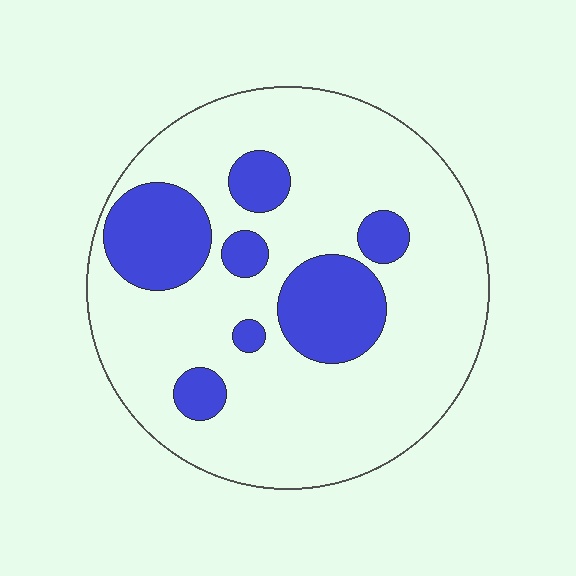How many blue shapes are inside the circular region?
7.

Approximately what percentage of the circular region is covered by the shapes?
Approximately 25%.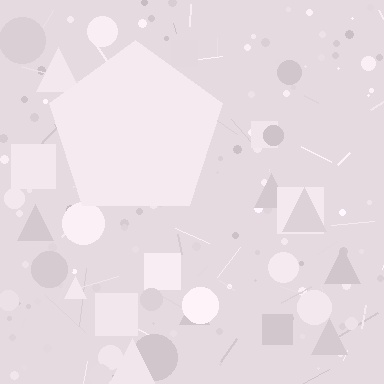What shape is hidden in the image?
A pentagon is hidden in the image.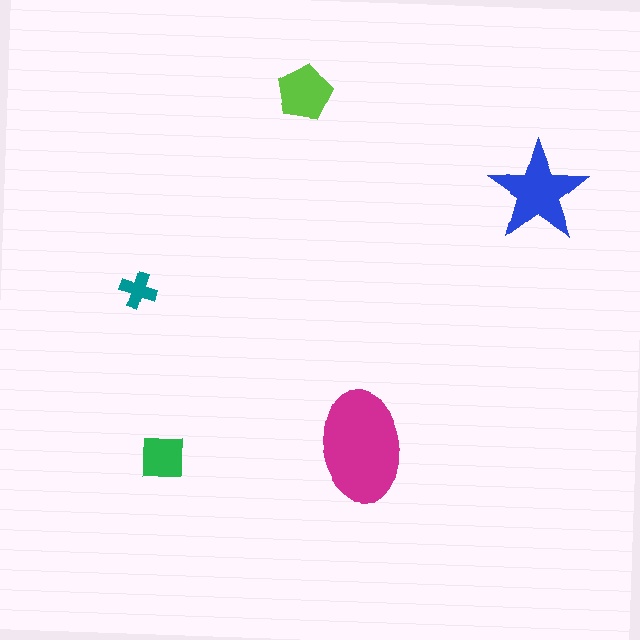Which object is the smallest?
The teal cross.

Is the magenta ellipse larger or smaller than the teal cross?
Larger.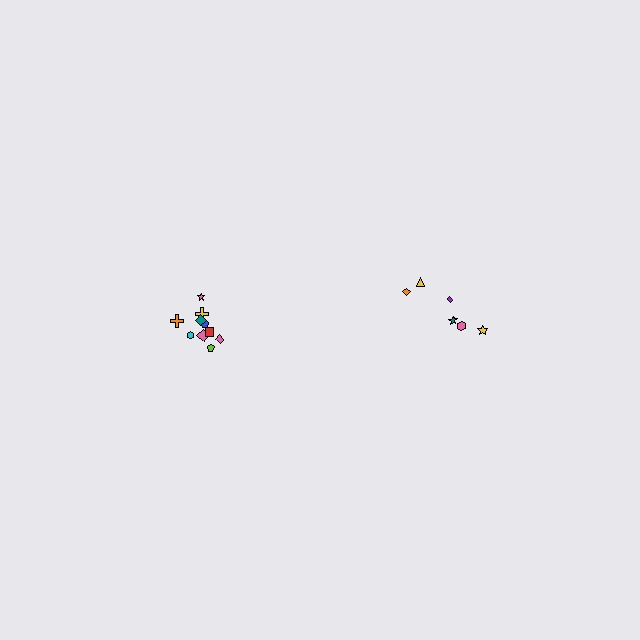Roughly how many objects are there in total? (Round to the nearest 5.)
Roughly 15 objects in total.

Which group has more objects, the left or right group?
The left group.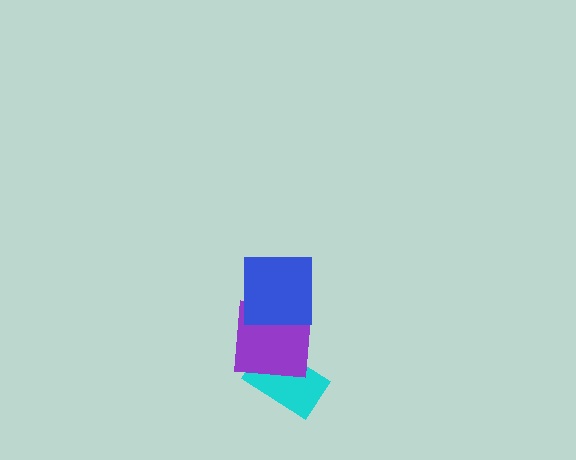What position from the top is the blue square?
The blue square is 1st from the top.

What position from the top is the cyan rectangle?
The cyan rectangle is 3rd from the top.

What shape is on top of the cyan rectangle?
The purple square is on top of the cyan rectangle.